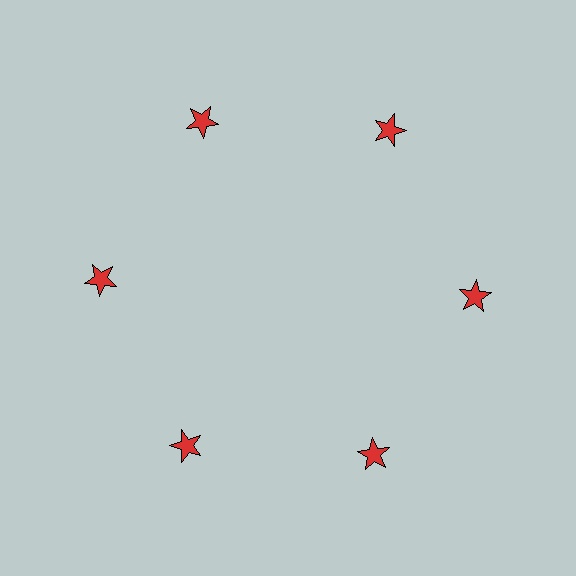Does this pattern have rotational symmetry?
Yes, this pattern has 6-fold rotational symmetry. It looks the same after rotating 60 degrees around the center.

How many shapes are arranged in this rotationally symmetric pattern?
There are 6 shapes, arranged in 6 groups of 1.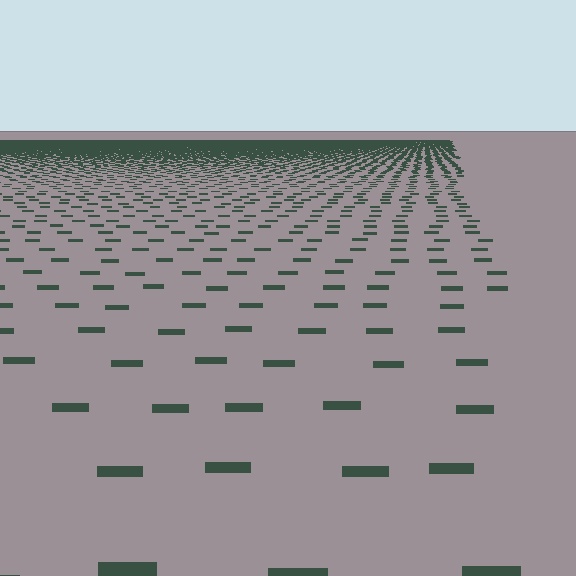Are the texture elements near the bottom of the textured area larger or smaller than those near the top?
Larger. Near the bottom, elements are closer to the viewer and appear at a bigger on-screen size.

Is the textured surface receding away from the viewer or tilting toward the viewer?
The surface is receding away from the viewer. Texture elements get smaller and denser toward the top.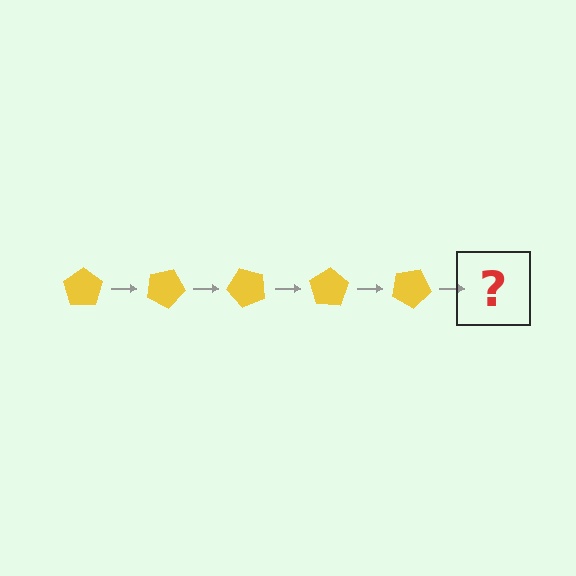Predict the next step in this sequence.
The next step is a yellow pentagon rotated 125 degrees.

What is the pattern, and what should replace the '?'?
The pattern is that the pentagon rotates 25 degrees each step. The '?' should be a yellow pentagon rotated 125 degrees.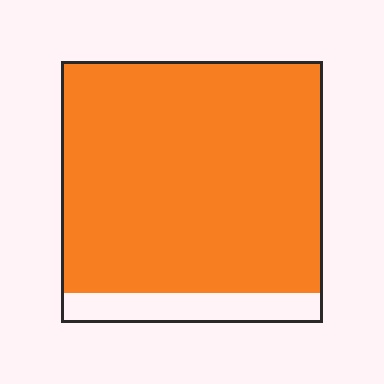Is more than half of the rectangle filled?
Yes.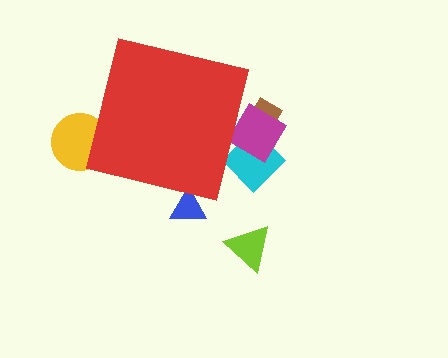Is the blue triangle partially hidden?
Yes, the blue triangle is partially hidden behind the red square.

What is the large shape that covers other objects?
A red square.